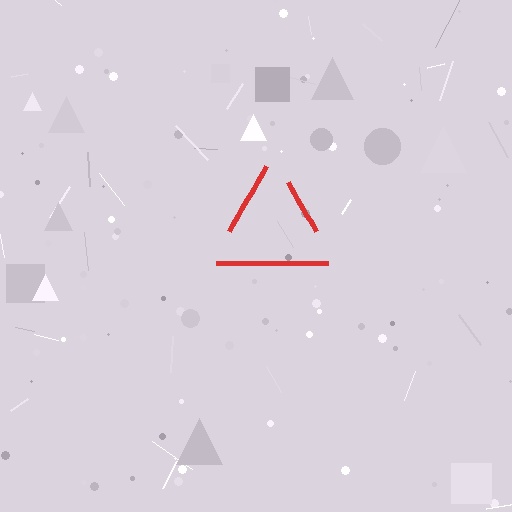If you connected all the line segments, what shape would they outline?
They would outline a triangle.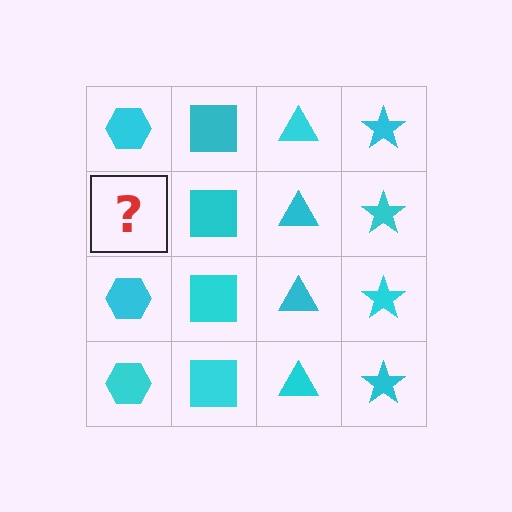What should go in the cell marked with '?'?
The missing cell should contain a cyan hexagon.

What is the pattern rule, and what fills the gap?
The rule is that each column has a consistent shape. The gap should be filled with a cyan hexagon.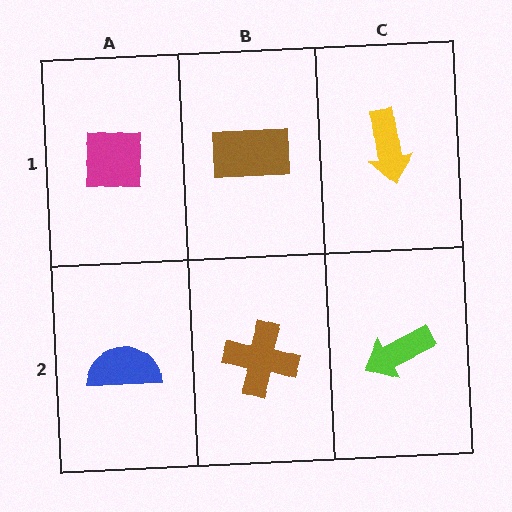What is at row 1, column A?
A magenta square.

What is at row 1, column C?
A yellow arrow.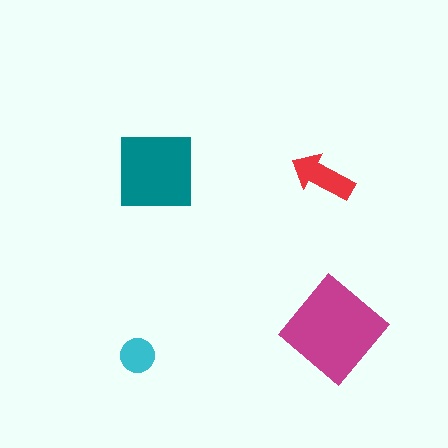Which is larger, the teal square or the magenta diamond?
The magenta diamond.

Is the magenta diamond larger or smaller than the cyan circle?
Larger.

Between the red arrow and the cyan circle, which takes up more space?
The red arrow.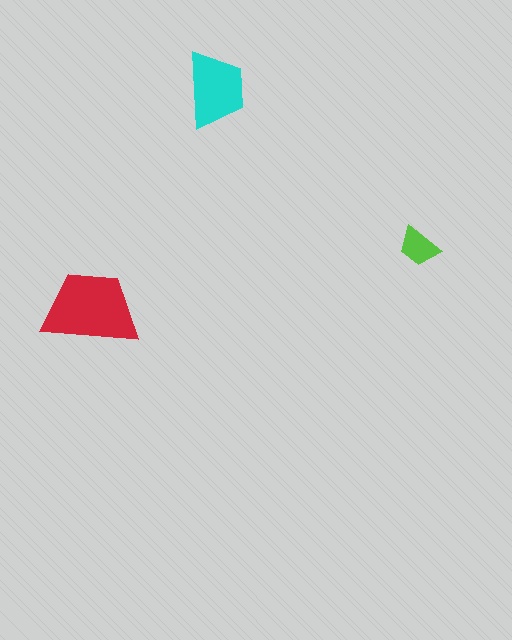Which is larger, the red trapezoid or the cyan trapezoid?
The red one.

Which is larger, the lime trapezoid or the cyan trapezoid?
The cyan one.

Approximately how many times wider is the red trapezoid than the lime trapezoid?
About 2.5 times wider.